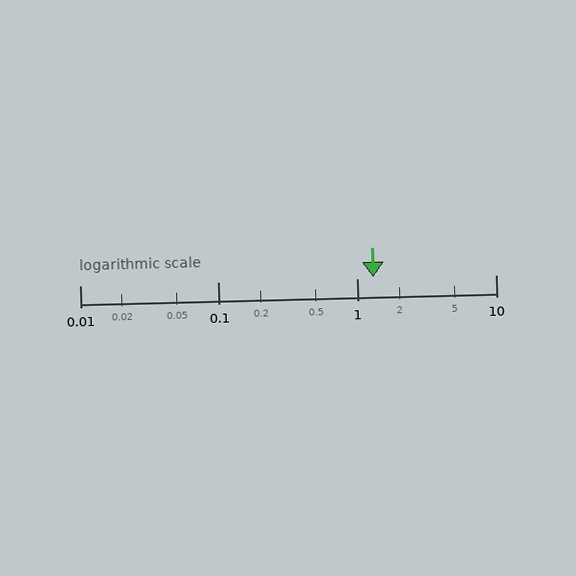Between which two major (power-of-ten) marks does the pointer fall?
The pointer is between 1 and 10.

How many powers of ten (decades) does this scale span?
The scale spans 3 decades, from 0.01 to 10.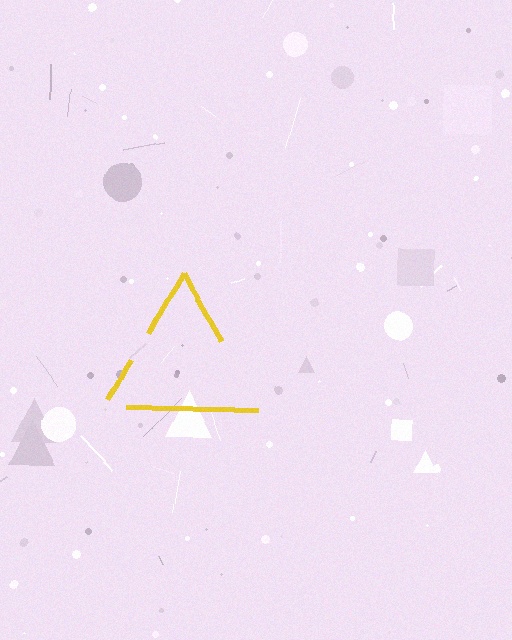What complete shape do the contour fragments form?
The contour fragments form a triangle.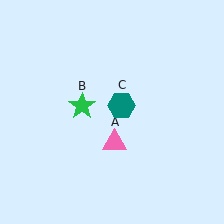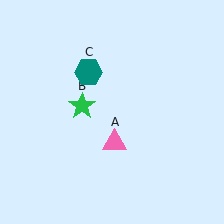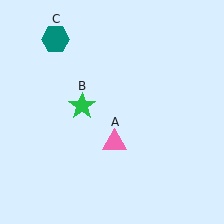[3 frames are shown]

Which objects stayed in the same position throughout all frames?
Pink triangle (object A) and green star (object B) remained stationary.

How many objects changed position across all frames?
1 object changed position: teal hexagon (object C).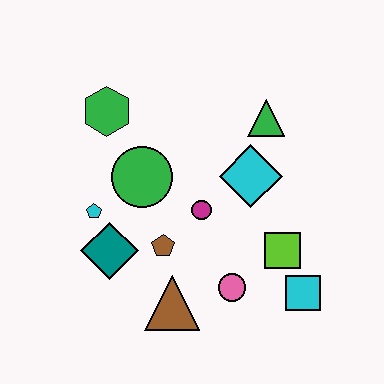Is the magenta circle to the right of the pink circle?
No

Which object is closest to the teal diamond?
The cyan pentagon is closest to the teal diamond.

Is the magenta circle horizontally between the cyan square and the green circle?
Yes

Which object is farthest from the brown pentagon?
The green triangle is farthest from the brown pentagon.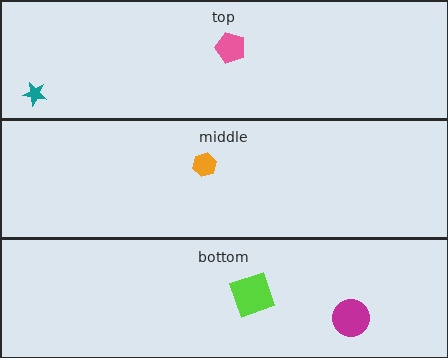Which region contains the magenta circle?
The bottom region.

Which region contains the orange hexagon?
The middle region.